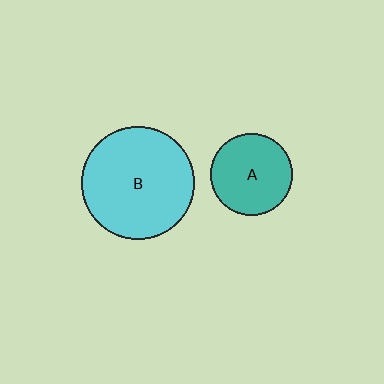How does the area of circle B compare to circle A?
Approximately 1.9 times.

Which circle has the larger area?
Circle B (cyan).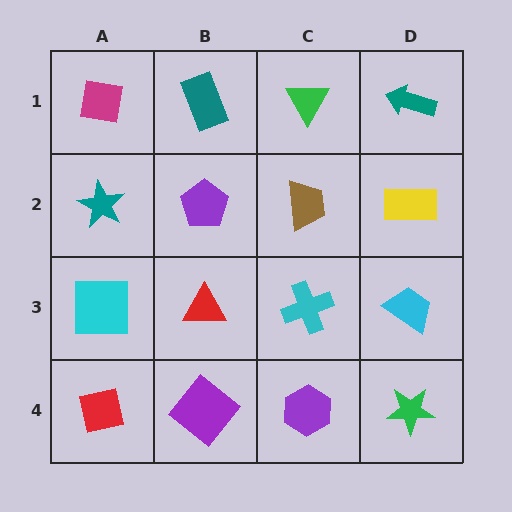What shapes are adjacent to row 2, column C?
A green triangle (row 1, column C), a cyan cross (row 3, column C), a purple pentagon (row 2, column B), a yellow rectangle (row 2, column D).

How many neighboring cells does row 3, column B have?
4.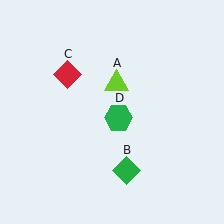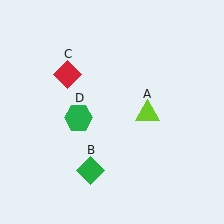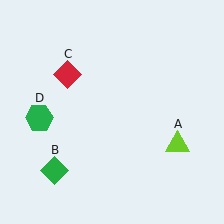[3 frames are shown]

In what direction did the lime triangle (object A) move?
The lime triangle (object A) moved down and to the right.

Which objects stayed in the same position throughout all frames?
Red diamond (object C) remained stationary.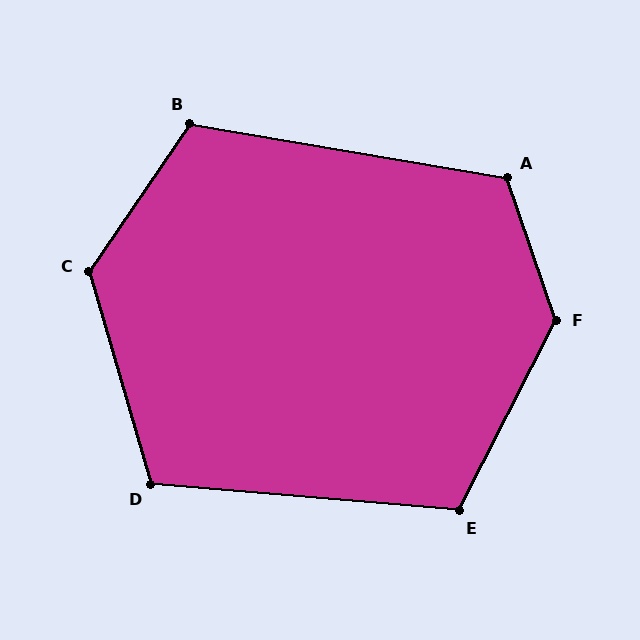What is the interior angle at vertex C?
Approximately 130 degrees (obtuse).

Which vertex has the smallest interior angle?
D, at approximately 111 degrees.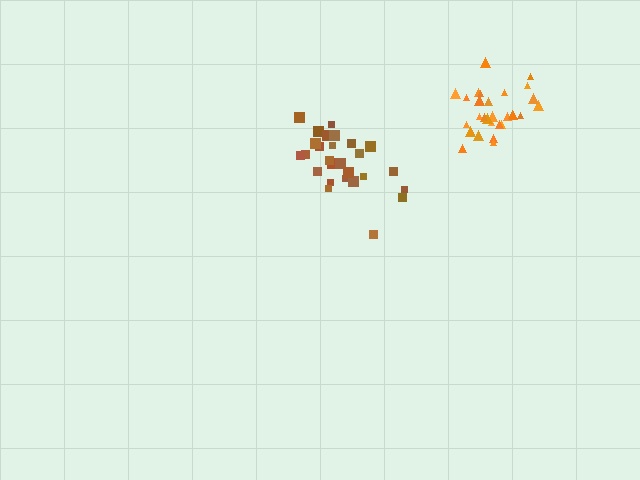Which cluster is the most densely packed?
Orange.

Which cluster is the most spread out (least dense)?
Brown.